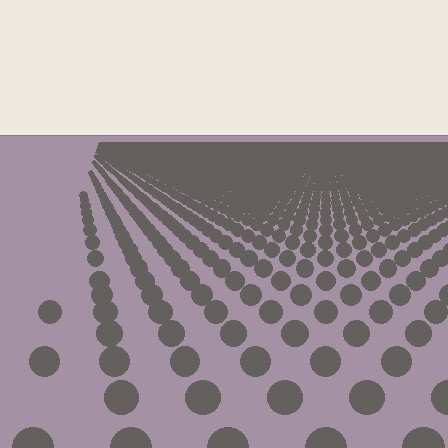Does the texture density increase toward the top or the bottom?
Density increases toward the top.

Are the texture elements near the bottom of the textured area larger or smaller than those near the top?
Larger. Near the bottom, elements are closer to the viewer and appear at a bigger on-screen size.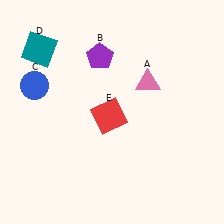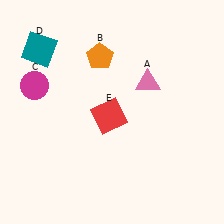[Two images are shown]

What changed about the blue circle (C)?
In Image 1, C is blue. In Image 2, it changed to magenta.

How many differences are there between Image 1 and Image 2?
There are 2 differences between the two images.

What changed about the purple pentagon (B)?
In Image 1, B is purple. In Image 2, it changed to orange.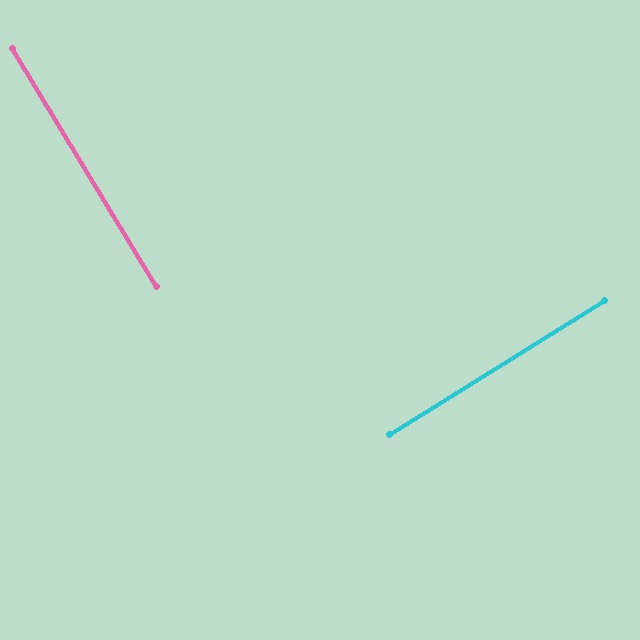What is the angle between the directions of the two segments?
Approximately 89 degrees.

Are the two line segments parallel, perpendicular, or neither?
Perpendicular — they meet at approximately 89°.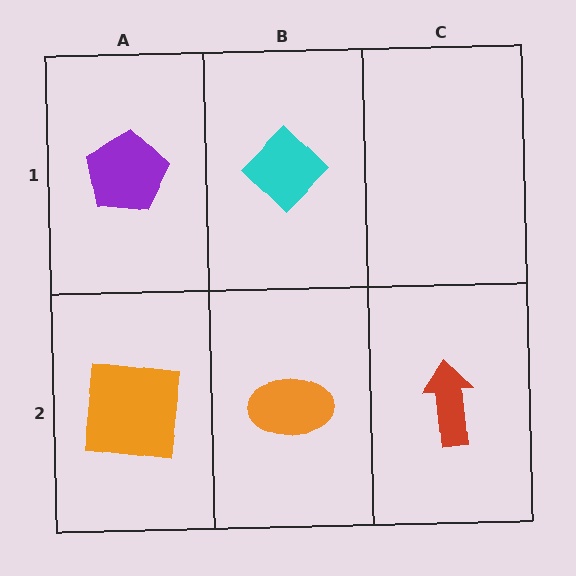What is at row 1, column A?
A purple pentagon.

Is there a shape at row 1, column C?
No, that cell is empty.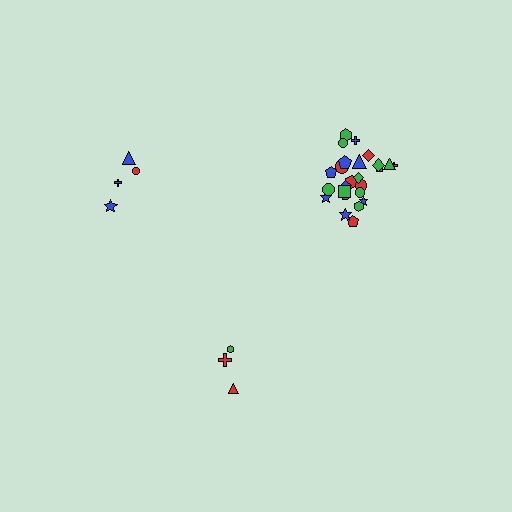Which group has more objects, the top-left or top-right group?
The top-right group.